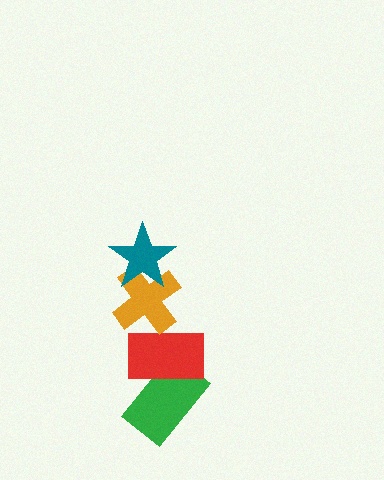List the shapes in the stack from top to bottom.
From top to bottom: the teal star, the orange cross, the red rectangle, the green rectangle.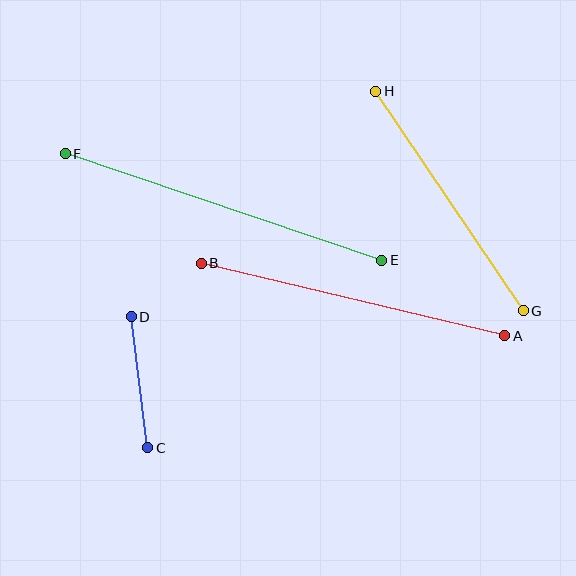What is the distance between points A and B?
The distance is approximately 312 pixels.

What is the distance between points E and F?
The distance is approximately 334 pixels.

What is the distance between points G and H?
The distance is approximately 264 pixels.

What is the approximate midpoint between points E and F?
The midpoint is at approximately (224, 207) pixels.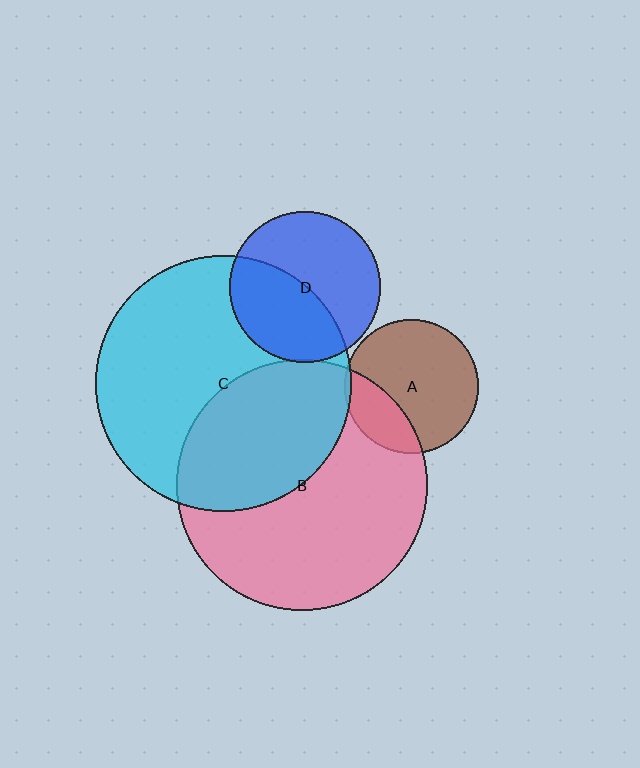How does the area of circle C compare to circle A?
Approximately 3.6 times.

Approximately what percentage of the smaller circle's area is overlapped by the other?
Approximately 40%.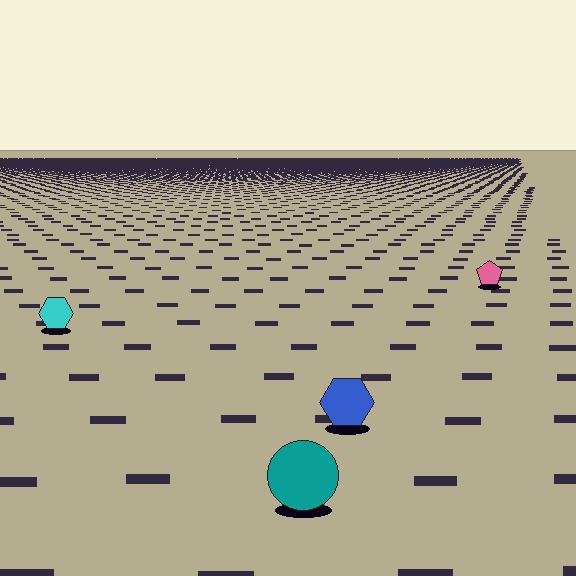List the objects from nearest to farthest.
From nearest to farthest: the teal circle, the blue hexagon, the cyan hexagon, the pink pentagon.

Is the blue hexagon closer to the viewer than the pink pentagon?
Yes. The blue hexagon is closer — you can tell from the texture gradient: the ground texture is coarser near it.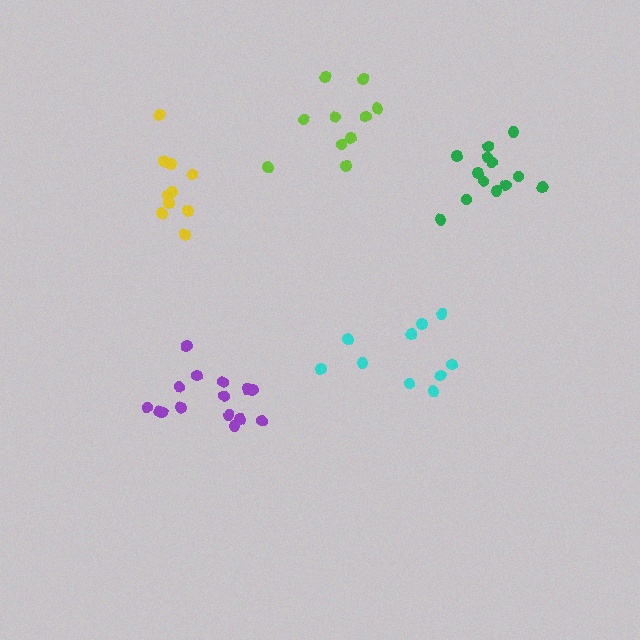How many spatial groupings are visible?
There are 5 spatial groupings.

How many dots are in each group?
Group 1: 10 dots, Group 2: 10 dots, Group 3: 13 dots, Group 4: 10 dots, Group 5: 15 dots (58 total).